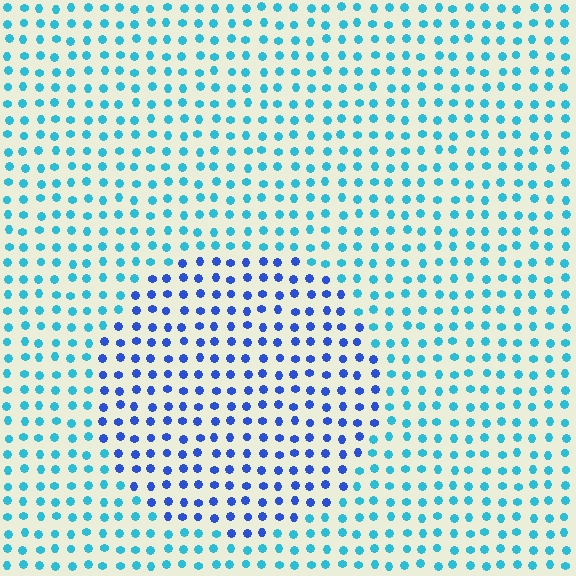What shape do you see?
I see a circle.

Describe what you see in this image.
The image is filled with small cyan elements in a uniform arrangement. A circle-shaped region is visible where the elements are tinted to a slightly different hue, forming a subtle color boundary.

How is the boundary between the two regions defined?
The boundary is defined purely by a slight shift in hue (about 39 degrees). Spacing, size, and orientation are identical on both sides.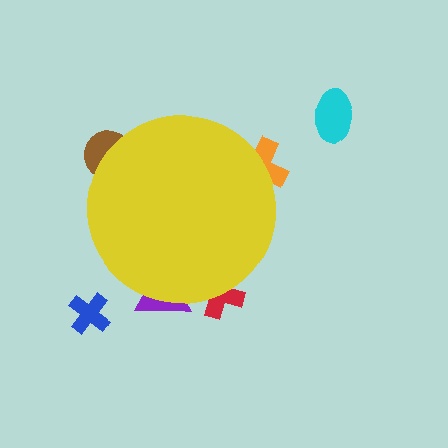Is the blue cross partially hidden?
No, the blue cross is fully visible.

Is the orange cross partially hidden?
Yes, the orange cross is partially hidden behind the yellow circle.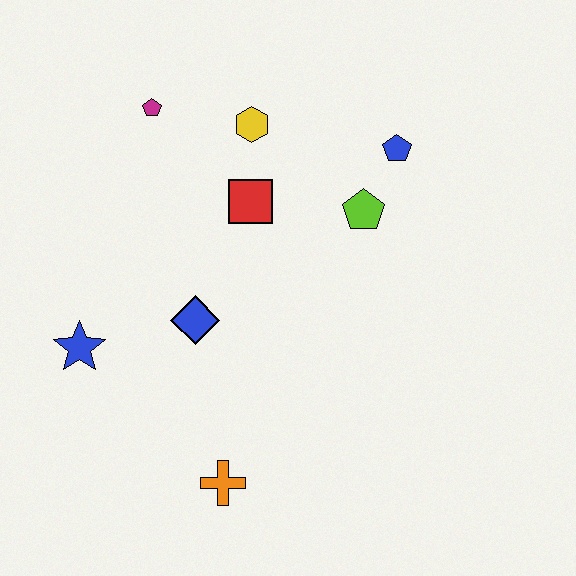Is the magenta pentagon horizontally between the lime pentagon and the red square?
No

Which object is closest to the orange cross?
The blue diamond is closest to the orange cross.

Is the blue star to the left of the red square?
Yes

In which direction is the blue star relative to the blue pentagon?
The blue star is to the left of the blue pentagon.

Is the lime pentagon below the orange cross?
No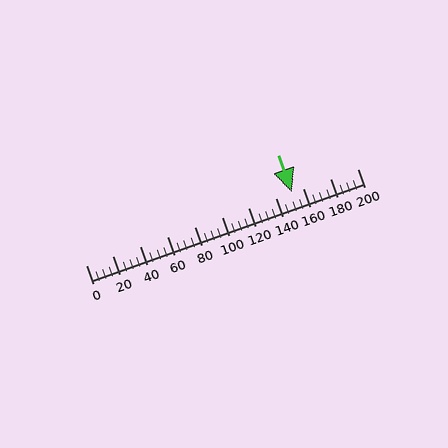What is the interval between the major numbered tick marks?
The major tick marks are spaced 20 units apart.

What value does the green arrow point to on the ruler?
The green arrow points to approximately 152.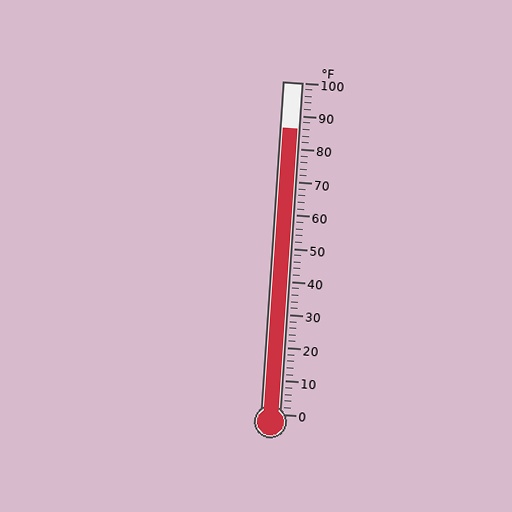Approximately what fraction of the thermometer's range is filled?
The thermometer is filled to approximately 85% of its range.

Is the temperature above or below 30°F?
The temperature is above 30°F.